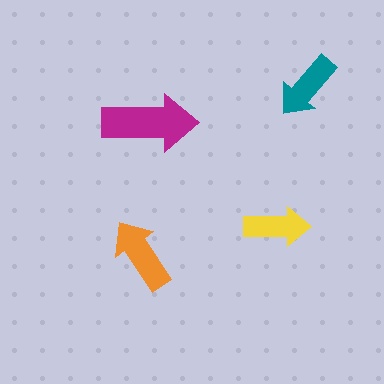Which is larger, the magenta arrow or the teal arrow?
The magenta one.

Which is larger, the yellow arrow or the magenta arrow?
The magenta one.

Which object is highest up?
The teal arrow is topmost.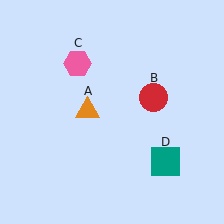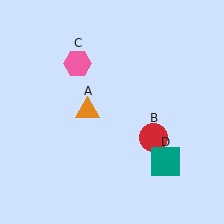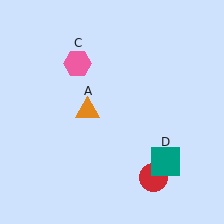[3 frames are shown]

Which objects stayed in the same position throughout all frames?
Orange triangle (object A) and pink hexagon (object C) and teal square (object D) remained stationary.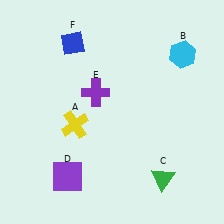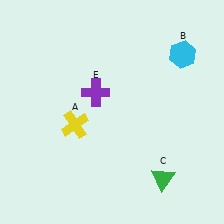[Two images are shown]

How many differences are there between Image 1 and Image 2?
There are 2 differences between the two images.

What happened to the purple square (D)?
The purple square (D) was removed in Image 2. It was in the bottom-left area of Image 1.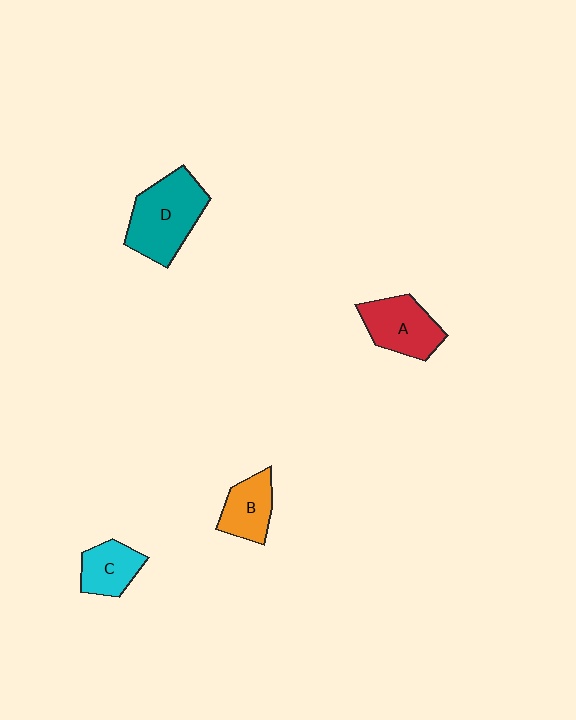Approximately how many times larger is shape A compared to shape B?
Approximately 1.3 times.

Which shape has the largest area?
Shape D (teal).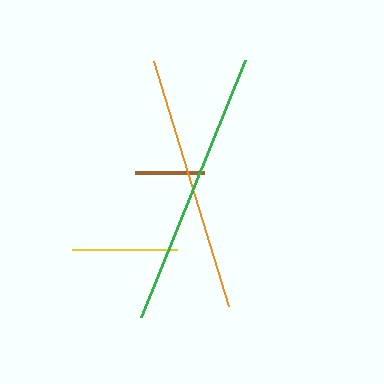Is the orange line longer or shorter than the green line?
The green line is longer than the orange line.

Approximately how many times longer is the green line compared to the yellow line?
The green line is approximately 2.6 times the length of the yellow line.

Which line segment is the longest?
The green line is the longest at approximately 277 pixels.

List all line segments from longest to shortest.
From longest to shortest: green, orange, yellow, brown.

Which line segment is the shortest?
The brown line is the shortest at approximately 69 pixels.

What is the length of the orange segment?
The orange segment is approximately 256 pixels long.